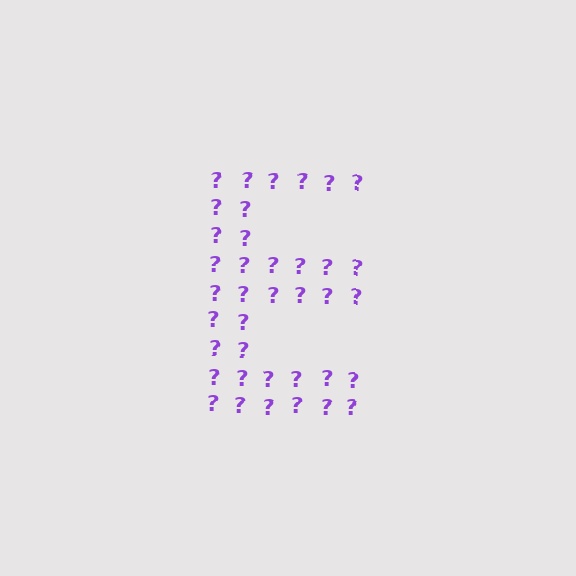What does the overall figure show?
The overall figure shows the letter E.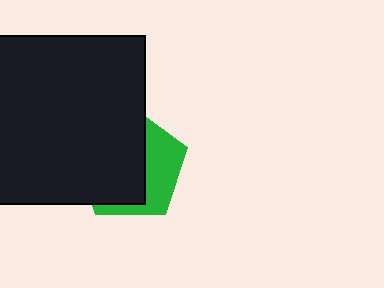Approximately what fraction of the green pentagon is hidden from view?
Roughly 62% of the green pentagon is hidden behind the black square.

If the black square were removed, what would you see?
You would see the complete green pentagon.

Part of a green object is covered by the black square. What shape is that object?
It is a pentagon.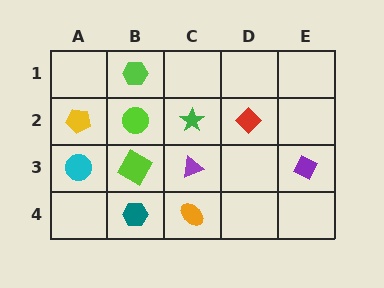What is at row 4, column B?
A teal hexagon.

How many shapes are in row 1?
1 shape.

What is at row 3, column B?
A lime square.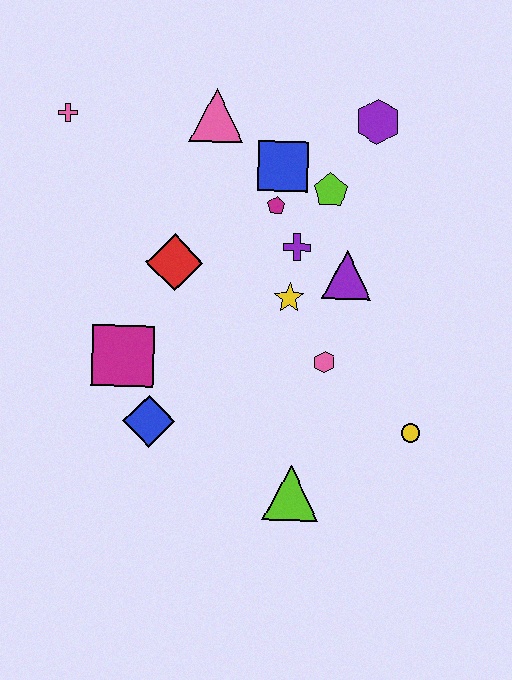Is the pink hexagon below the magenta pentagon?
Yes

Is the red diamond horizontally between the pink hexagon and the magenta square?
Yes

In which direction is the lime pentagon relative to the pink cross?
The lime pentagon is to the right of the pink cross.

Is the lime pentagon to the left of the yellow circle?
Yes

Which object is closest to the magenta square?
The blue diamond is closest to the magenta square.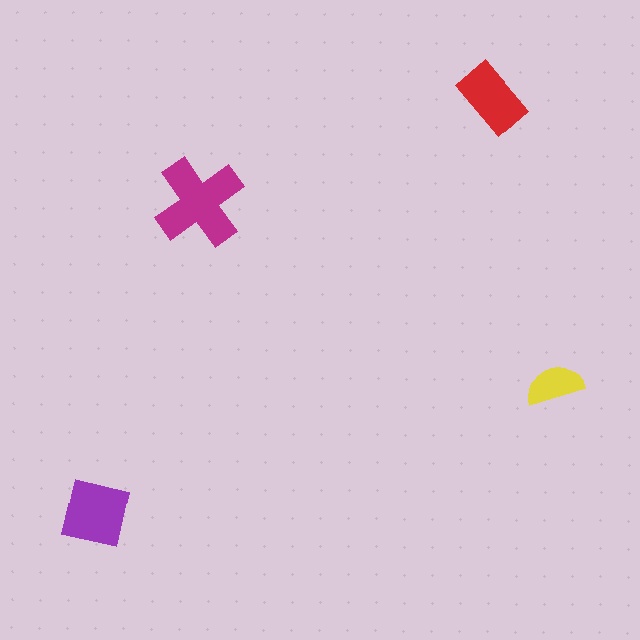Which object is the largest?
The magenta cross.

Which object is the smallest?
The yellow semicircle.